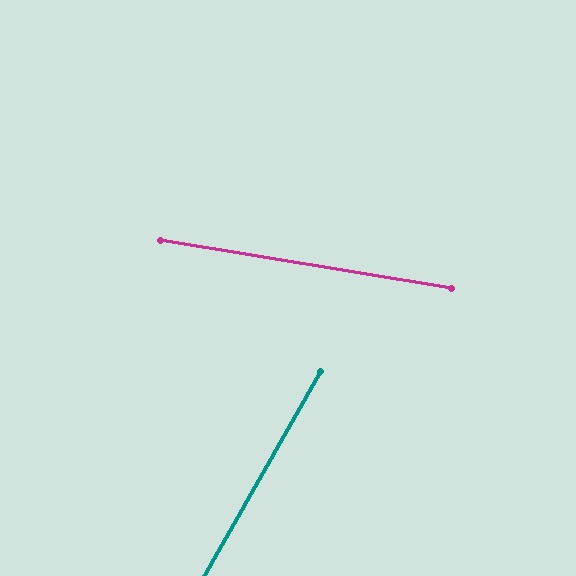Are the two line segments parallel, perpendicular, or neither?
Neither parallel nor perpendicular — they differ by about 70°.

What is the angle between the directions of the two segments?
Approximately 70 degrees.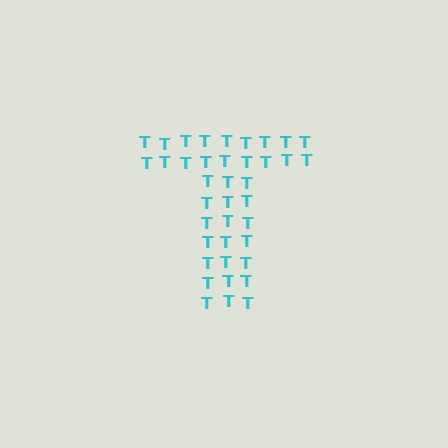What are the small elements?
The small elements are letter T's.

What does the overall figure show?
The overall figure shows the letter T.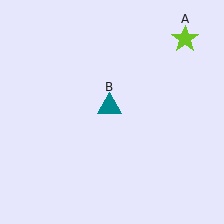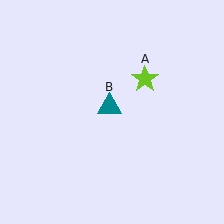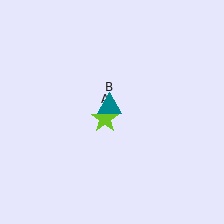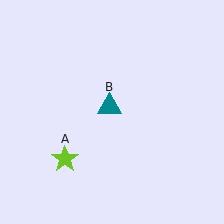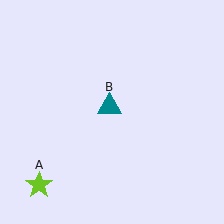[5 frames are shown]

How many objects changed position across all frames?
1 object changed position: lime star (object A).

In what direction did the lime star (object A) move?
The lime star (object A) moved down and to the left.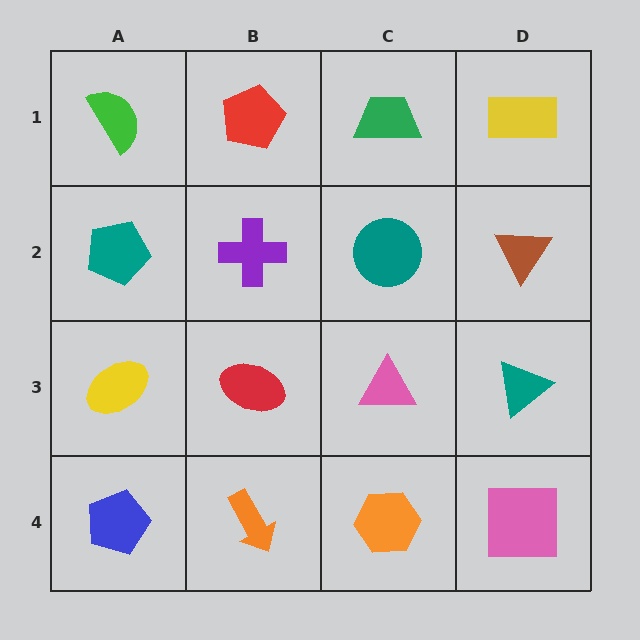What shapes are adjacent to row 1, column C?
A teal circle (row 2, column C), a red pentagon (row 1, column B), a yellow rectangle (row 1, column D).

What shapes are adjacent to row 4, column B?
A red ellipse (row 3, column B), a blue pentagon (row 4, column A), an orange hexagon (row 4, column C).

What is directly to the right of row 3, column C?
A teal triangle.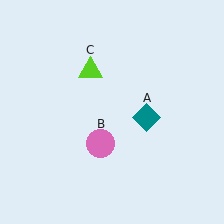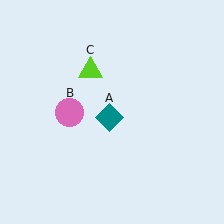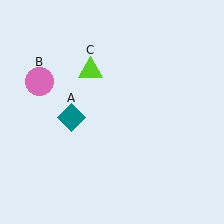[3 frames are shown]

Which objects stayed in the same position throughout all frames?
Lime triangle (object C) remained stationary.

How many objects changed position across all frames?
2 objects changed position: teal diamond (object A), pink circle (object B).